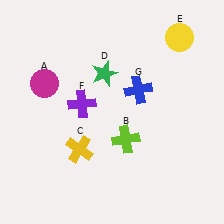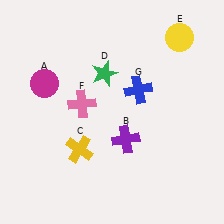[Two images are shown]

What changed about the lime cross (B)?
In Image 1, B is lime. In Image 2, it changed to purple.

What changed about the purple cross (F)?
In Image 1, F is purple. In Image 2, it changed to pink.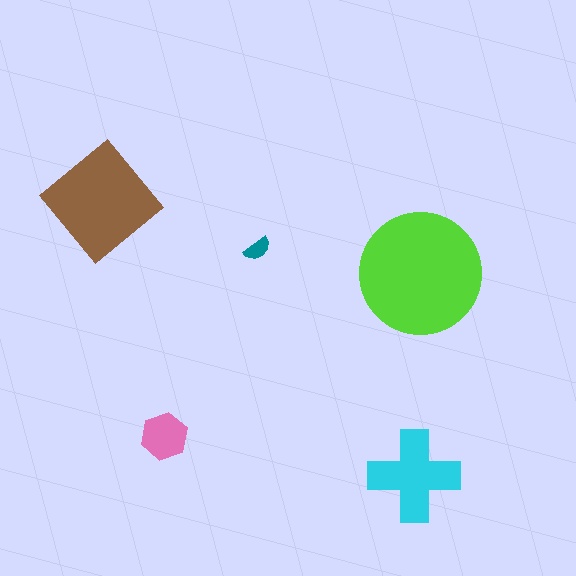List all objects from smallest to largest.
The teal semicircle, the pink hexagon, the cyan cross, the brown diamond, the lime circle.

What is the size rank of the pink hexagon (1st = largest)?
4th.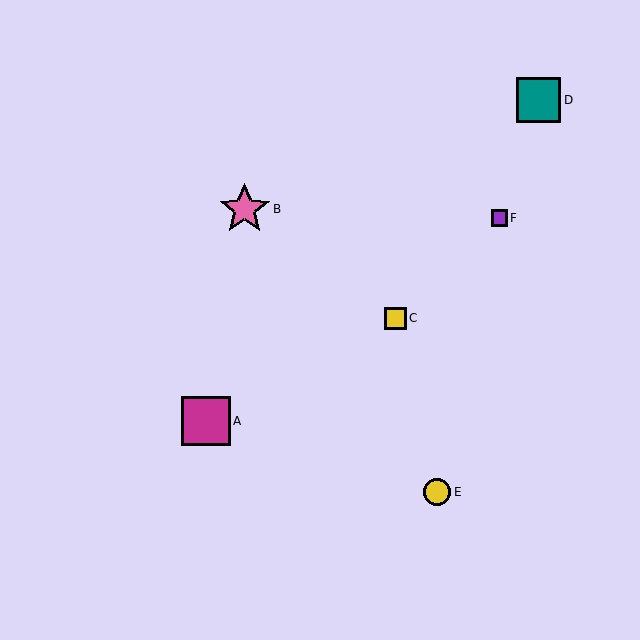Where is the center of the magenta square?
The center of the magenta square is at (206, 421).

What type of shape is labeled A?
Shape A is a magenta square.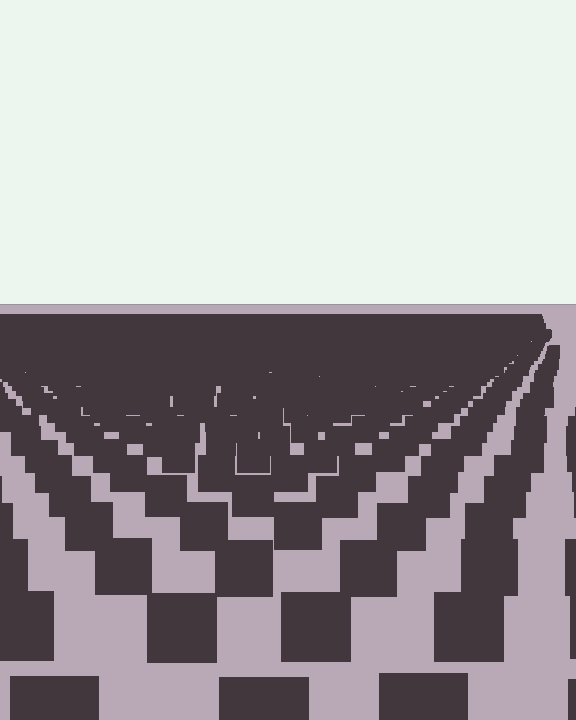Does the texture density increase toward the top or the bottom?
Density increases toward the top.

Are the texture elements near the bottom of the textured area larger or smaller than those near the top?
Larger. Near the bottom, elements are closer to the viewer and appear at a bigger on-screen size.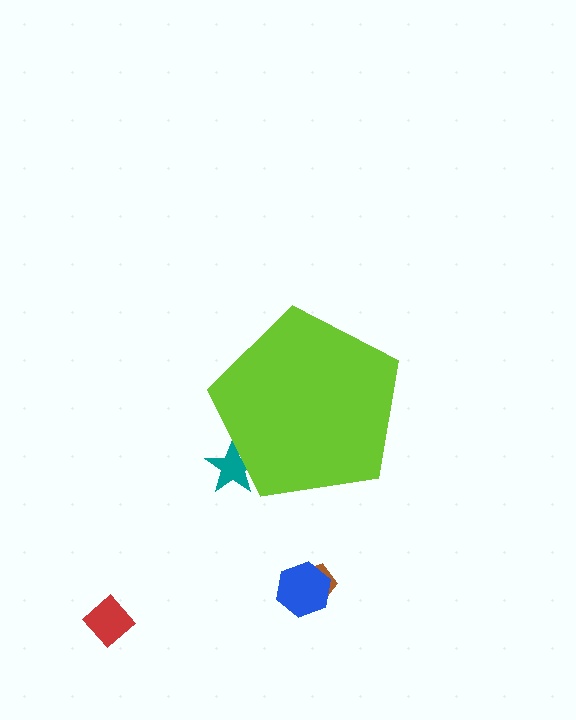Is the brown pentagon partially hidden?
No, the brown pentagon is fully visible.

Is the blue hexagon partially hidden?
No, the blue hexagon is fully visible.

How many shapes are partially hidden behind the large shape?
1 shape is partially hidden.